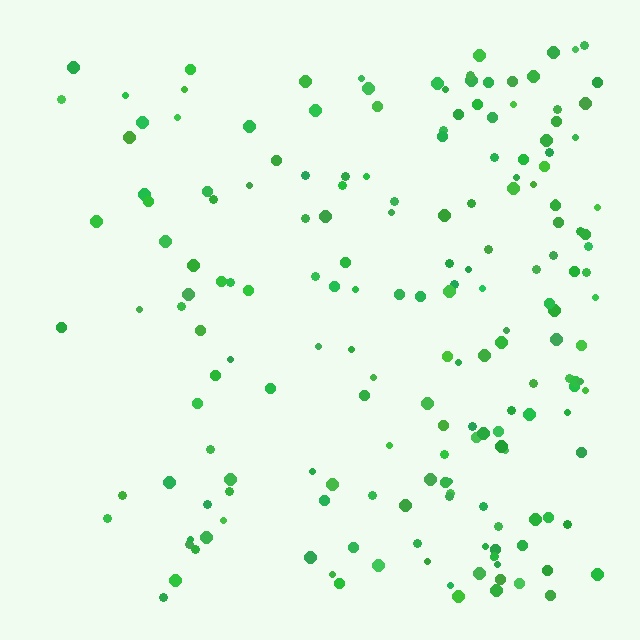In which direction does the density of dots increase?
From left to right, with the right side densest.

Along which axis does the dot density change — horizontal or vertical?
Horizontal.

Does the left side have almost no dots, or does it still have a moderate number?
Still a moderate number, just noticeably fewer than the right.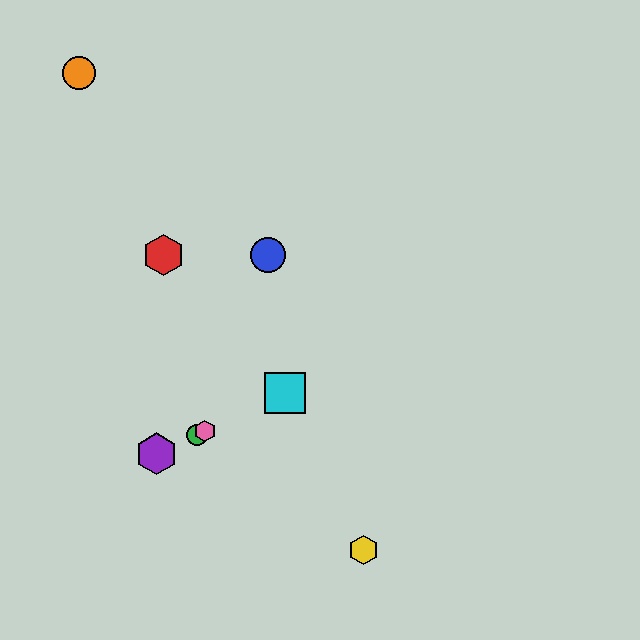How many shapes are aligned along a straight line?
4 shapes (the green circle, the purple hexagon, the cyan square, the pink hexagon) are aligned along a straight line.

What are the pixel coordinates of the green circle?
The green circle is at (197, 435).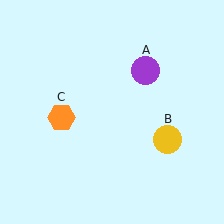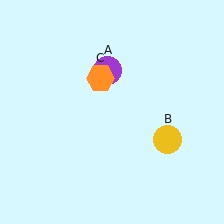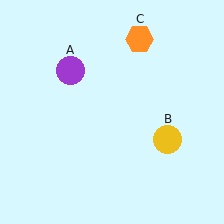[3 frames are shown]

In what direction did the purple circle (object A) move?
The purple circle (object A) moved left.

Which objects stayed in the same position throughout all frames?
Yellow circle (object B) remained stationary.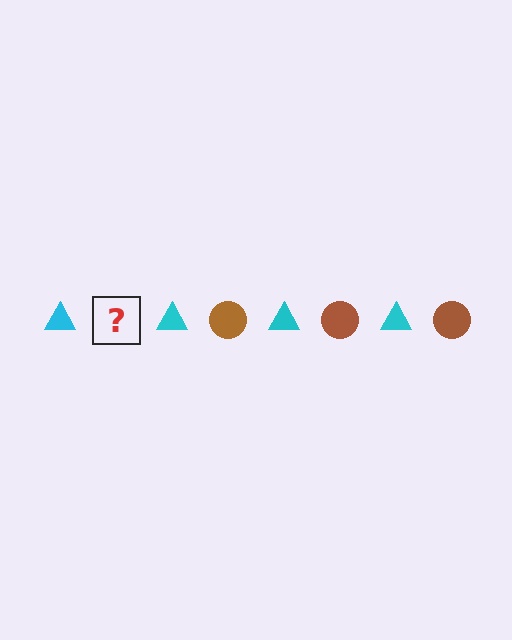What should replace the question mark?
The question mark should be replaced with a brown circle.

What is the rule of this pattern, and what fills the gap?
The rule is that the pattern alternates between cyan triangle and brown circle. The gap should be filled with a brown circle.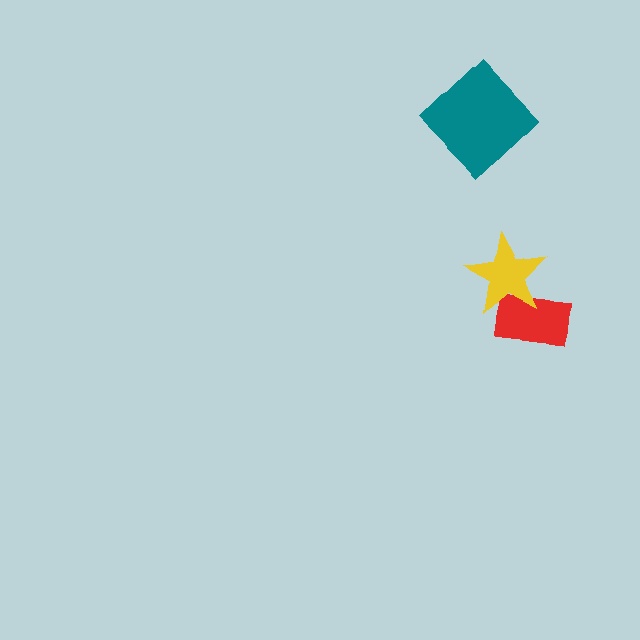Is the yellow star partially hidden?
No, no other shape covers it.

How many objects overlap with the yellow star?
1 object overlaps with the yellow star.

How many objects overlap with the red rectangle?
1 object overlaps with the red rectangle.